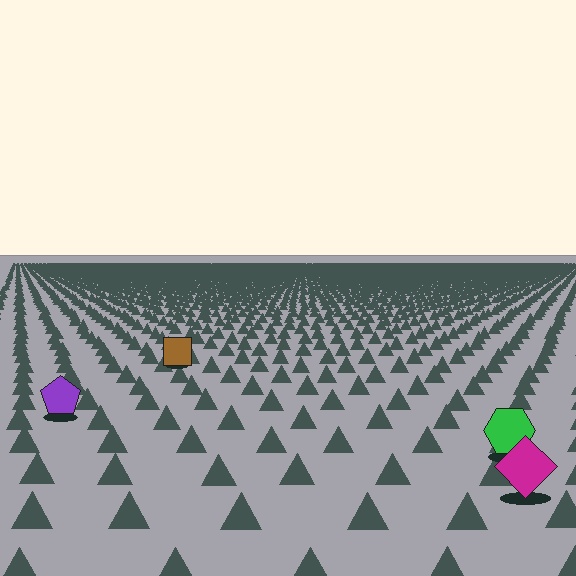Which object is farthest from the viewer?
The brown square is farthest from the viewer. It appears smaller and the ground texture around it is denser.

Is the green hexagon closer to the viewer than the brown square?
Yes. The green hexagon is closer — you can tell from the texture gradient: the ground texture is coarser near it.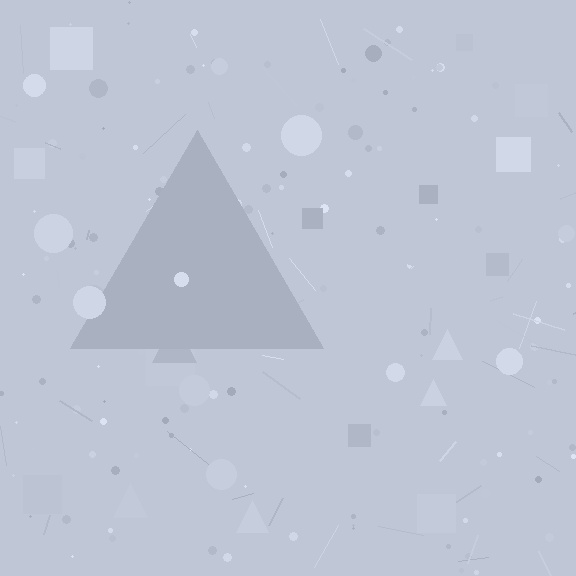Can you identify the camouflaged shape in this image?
The camouflaged shape is a triangle.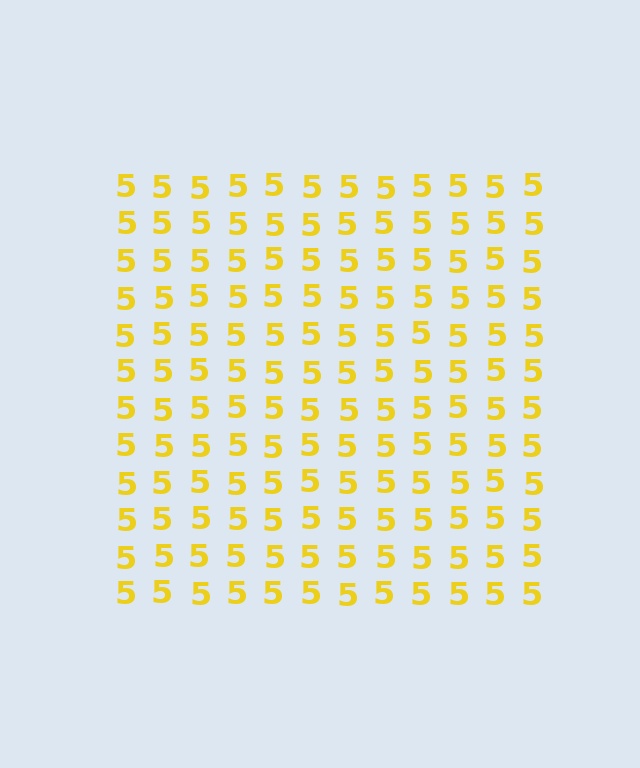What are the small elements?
The small elements are digit 5's.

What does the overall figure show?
The overall figure shows a square.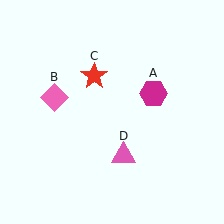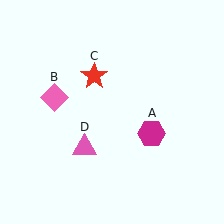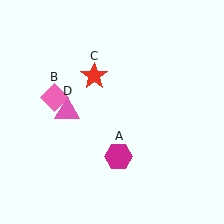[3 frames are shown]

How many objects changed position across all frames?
2 objects changed position: magenta hexagon (object A), pink triangle (object D).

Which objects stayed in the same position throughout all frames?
Pink diamond (object B) and red star (object C) remained stationary.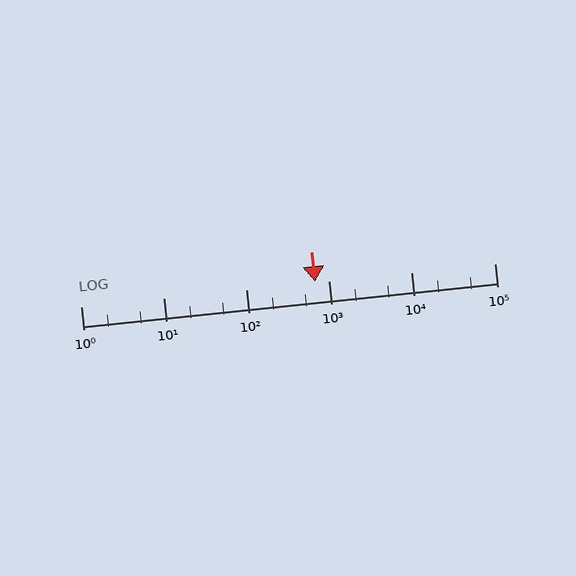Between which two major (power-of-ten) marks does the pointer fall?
The pointer is between 100 and 1000.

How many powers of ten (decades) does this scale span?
The scale spans 5 decades, from 1 to 100000.